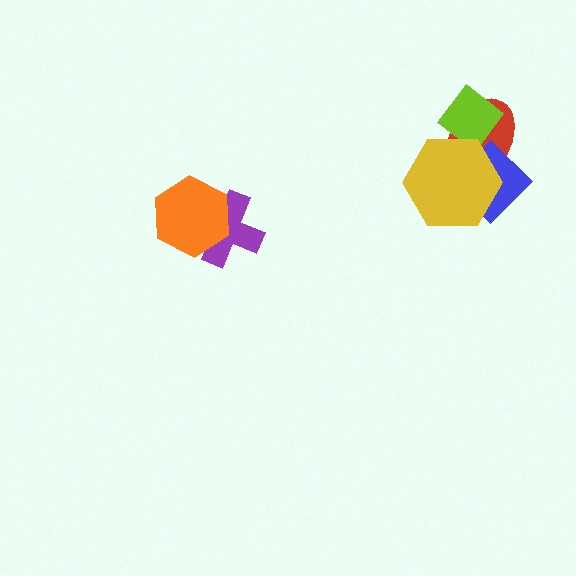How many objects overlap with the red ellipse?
3 objects overlap with the red ellipse.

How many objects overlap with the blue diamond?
3 objects overlap with the blue diamond.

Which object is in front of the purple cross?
The orange hexagon is in front of the purple cross.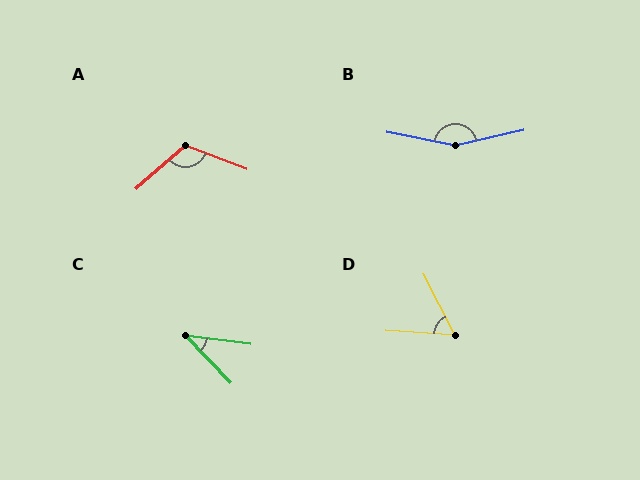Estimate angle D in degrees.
Approximately 59 degrees.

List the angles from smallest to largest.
C (39°), D (59°), A (118°), B (156°).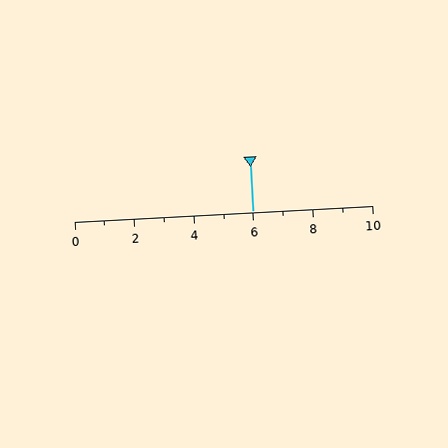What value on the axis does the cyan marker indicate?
The marker indicates approximately 6.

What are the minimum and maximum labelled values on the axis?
The axis runs from 0 to 10.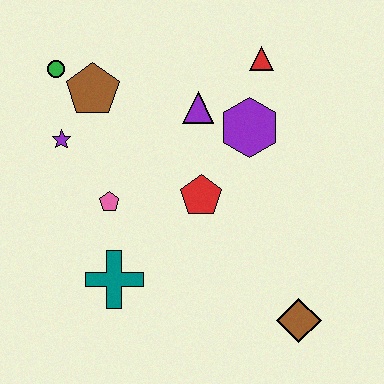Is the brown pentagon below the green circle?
Yes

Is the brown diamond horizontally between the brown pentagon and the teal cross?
No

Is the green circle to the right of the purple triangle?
No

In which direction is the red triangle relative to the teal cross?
The red triangle is above the teal cross.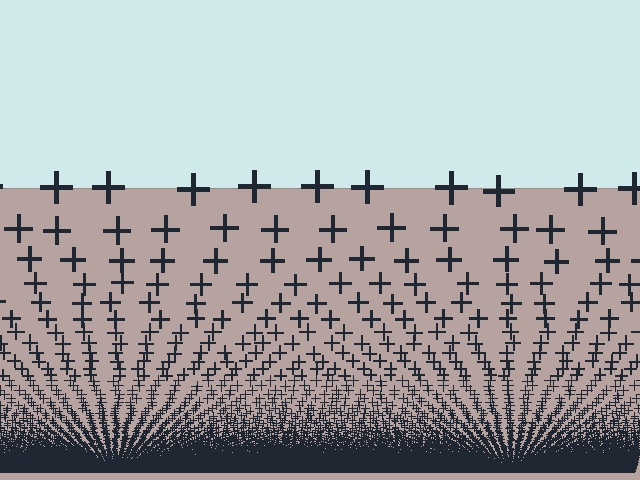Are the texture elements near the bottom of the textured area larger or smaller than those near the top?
Smaller. The gradient is inverted — elements near the bottom are smaller and denser.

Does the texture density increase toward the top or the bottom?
Density increases toward the bottom.